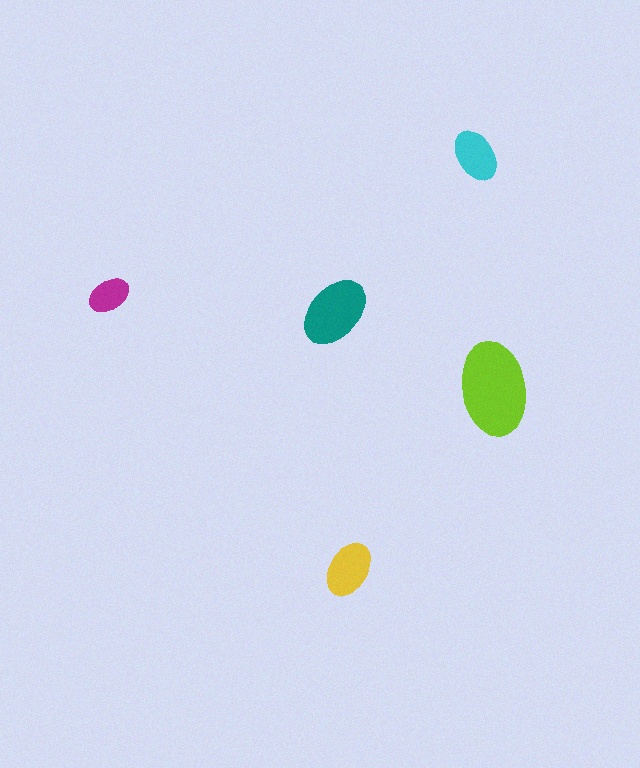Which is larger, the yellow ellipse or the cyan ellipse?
The yellow one.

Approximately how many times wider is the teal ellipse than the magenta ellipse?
About 1.5 times wider.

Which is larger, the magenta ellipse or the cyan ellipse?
The cyan one.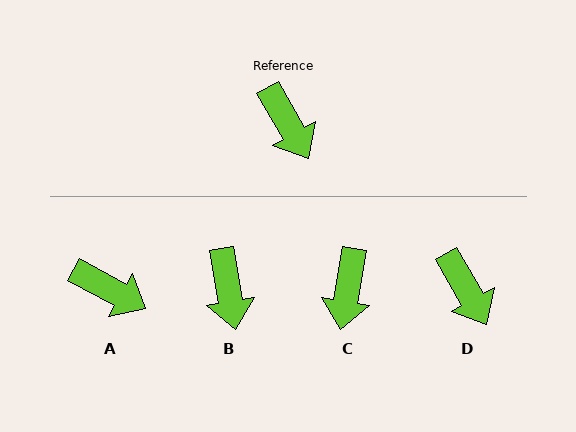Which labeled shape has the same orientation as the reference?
D.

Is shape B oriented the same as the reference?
No, it is off by about 20 degrees.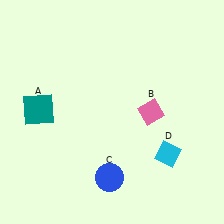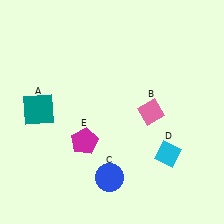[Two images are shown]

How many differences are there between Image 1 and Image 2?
There is 1 difference between the two images.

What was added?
A magenta pentagon (E) was added in Image 2.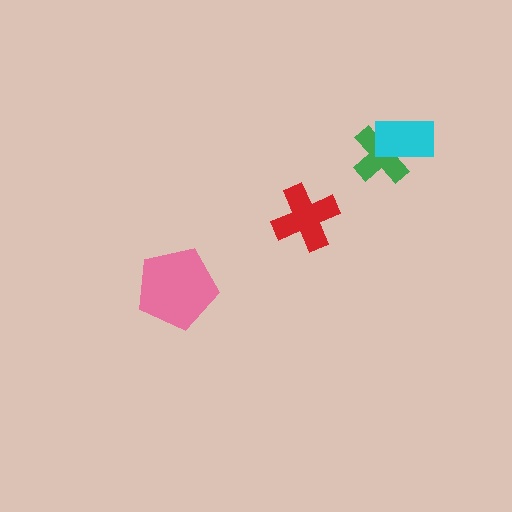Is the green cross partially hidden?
Yes, it is partially covered by another shape.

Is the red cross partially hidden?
No, no other shape covers it.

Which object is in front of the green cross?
The cyan rectangle is in front of the green cross.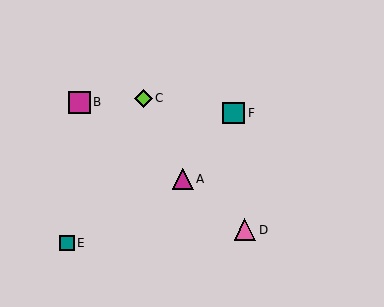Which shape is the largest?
The magenta square (labeled B) is the largest.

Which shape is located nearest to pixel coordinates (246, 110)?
The teal square (labeled F) at (234, 113) is nearest to that location.